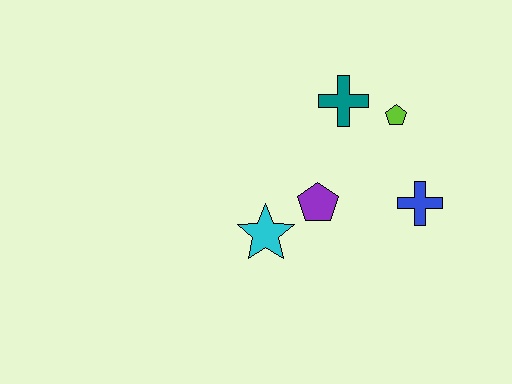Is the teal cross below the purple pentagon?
No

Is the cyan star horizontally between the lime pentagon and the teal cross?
No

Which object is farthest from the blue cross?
The cyan star is farthest from the blue cross.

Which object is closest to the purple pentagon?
The cyan star is closest to the purple pentagon.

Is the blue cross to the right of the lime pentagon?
Yes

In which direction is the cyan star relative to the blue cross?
The cyan star is to the left of the blue cross.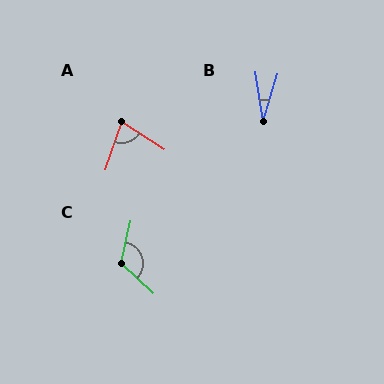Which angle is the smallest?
B, at approximately 26 degrees.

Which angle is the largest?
C, at approximately 120 degrees.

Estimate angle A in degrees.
Approximately 76 degrees.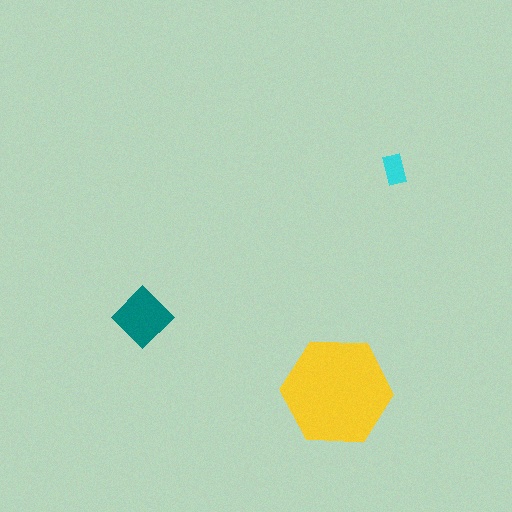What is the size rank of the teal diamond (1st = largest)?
2nd.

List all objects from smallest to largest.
The cyan rectangle, the teal diamond, the yellow hexagon.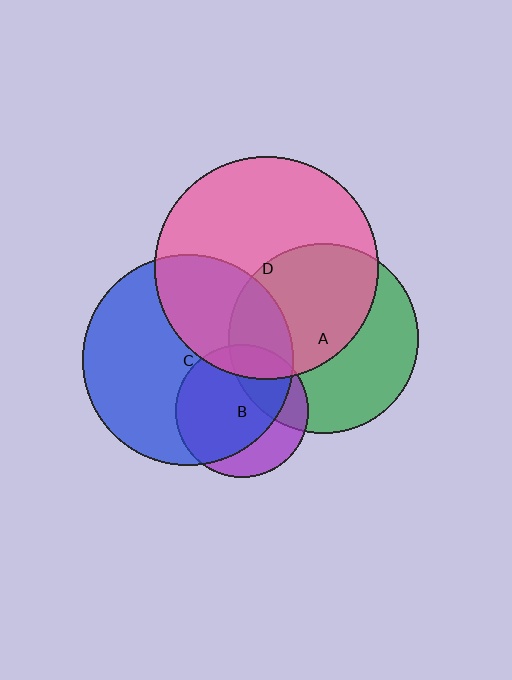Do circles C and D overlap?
Yes.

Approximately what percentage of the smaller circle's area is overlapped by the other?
Approximately 35%.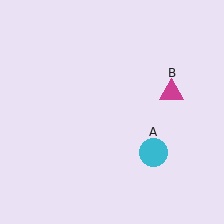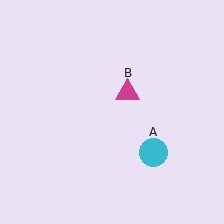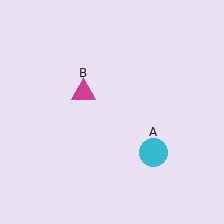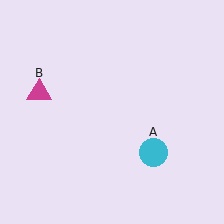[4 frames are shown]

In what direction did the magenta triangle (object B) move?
The magenta triangle (object B) moved left.